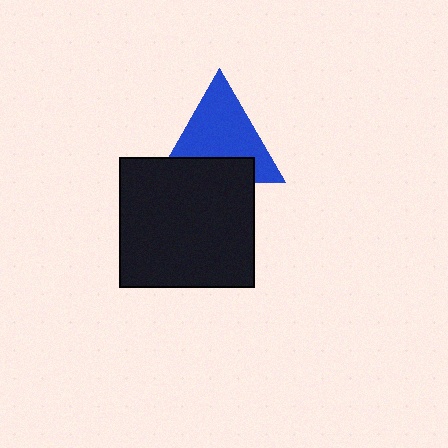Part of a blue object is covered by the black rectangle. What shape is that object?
It is a triangle.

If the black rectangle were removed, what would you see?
You would see the complete blue triangle.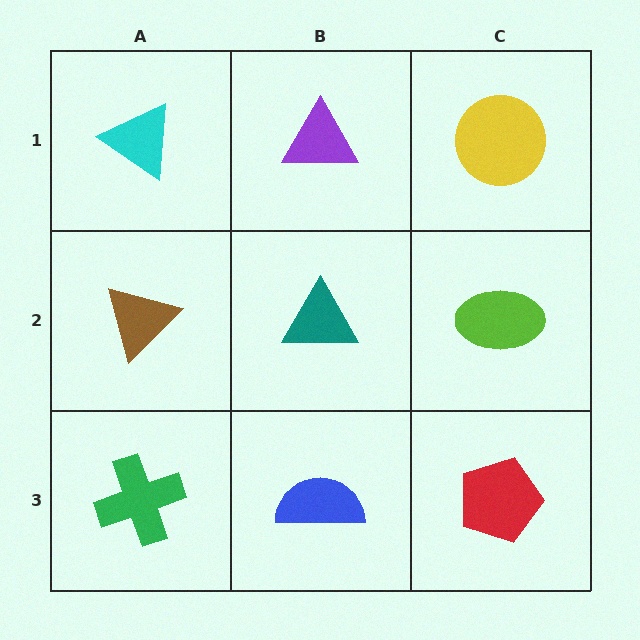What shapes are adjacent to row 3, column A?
A brown triangle (row 2, column A), a blue semicircle (row 3, column B).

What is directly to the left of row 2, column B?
A brown triangle.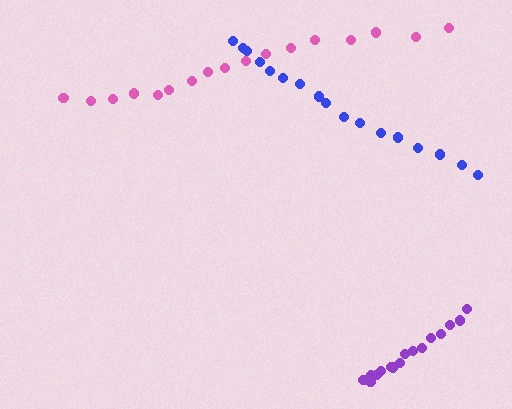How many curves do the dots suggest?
There are 3 distinct paths.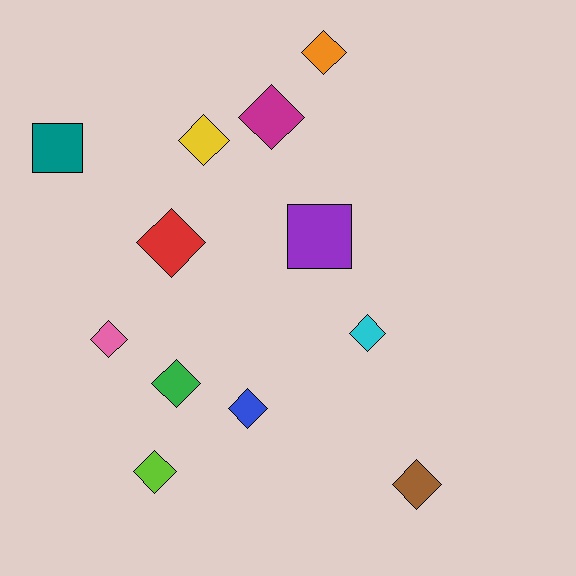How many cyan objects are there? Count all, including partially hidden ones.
There is 1 cyan object.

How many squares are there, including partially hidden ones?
There are 2 squares.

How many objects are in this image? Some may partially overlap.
There are 12 objects.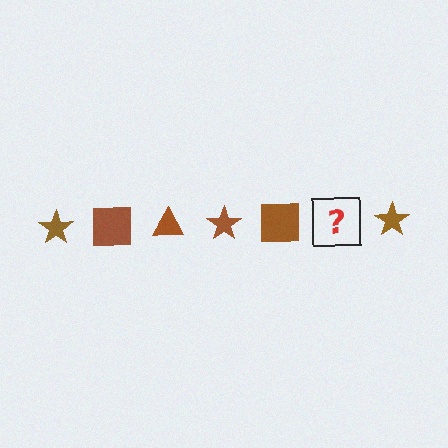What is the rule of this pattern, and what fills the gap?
The rule is that the pattern cycles through star, square, triangle shapes in brown. The gap should be filled with a brown triangle.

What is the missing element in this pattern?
The missing element is a brown triangle.